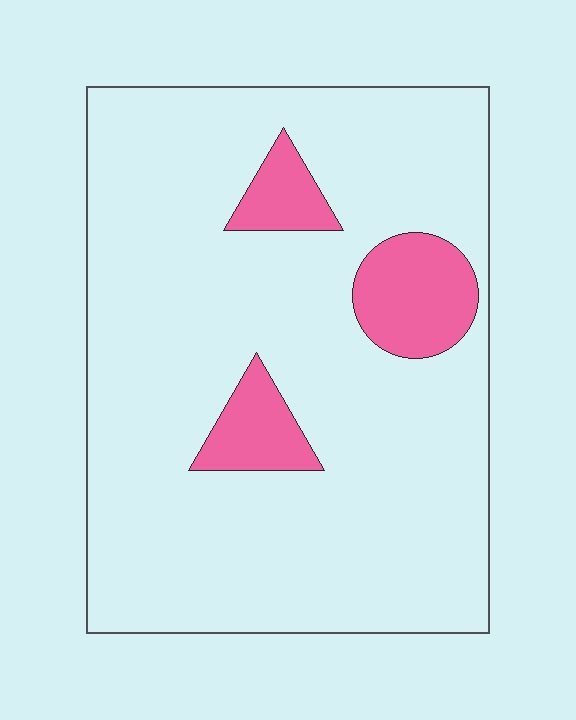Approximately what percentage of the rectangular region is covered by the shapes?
Approximately 10%.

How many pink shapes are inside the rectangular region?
3.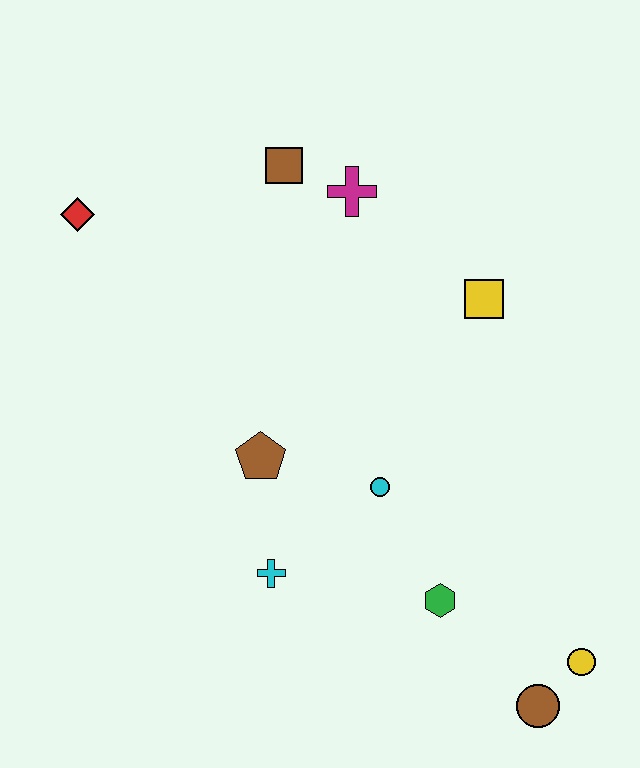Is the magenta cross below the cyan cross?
No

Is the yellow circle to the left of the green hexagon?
No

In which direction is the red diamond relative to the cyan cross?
The red diamond is above the cyan cross.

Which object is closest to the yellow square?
The magenta cross is closest to the yellow square.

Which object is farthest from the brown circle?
The red diamond is farthest from the brown circle.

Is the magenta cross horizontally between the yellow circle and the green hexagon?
No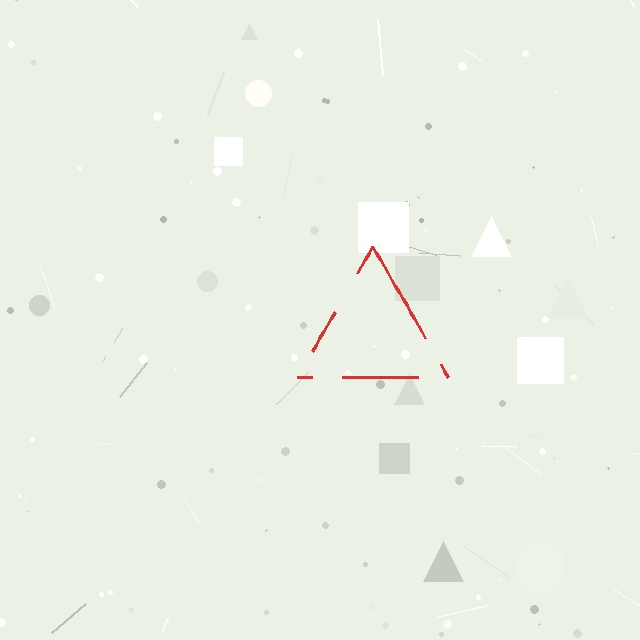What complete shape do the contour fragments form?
The contour fragments form a triangle.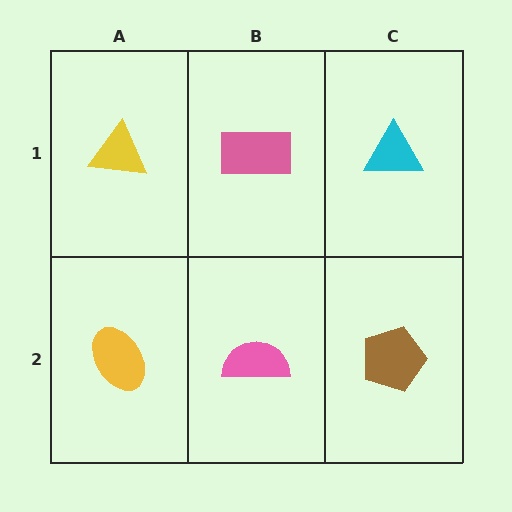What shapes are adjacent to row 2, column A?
A yellow triangle (row 1, column A), a pink semicircle (row 2, column B).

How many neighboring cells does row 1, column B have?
3.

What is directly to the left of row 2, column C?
A pink semicircle.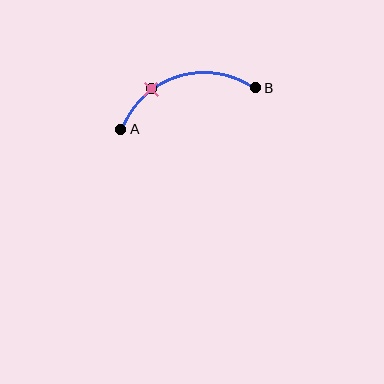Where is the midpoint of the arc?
The arc midpoint is the point on the curve farthest from the straight line joining A and B. It sits above that line.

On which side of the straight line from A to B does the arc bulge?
The arc bulges above the straight line connecting A and B.